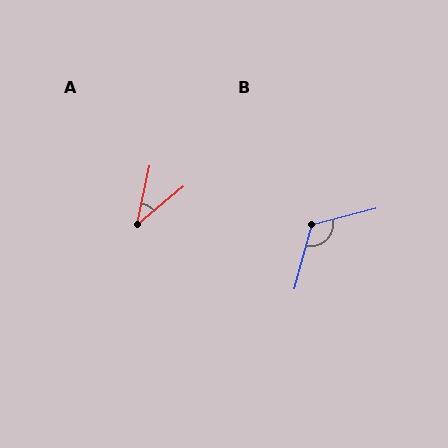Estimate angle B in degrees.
Approximately 119 degrees.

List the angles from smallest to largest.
A (38°), B (119°).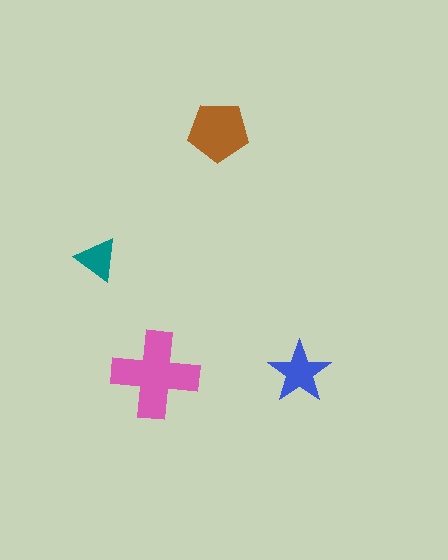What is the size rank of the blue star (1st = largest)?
3rd.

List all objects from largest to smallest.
The pink cross, the brown pentagon, the blue star, the teal triangle.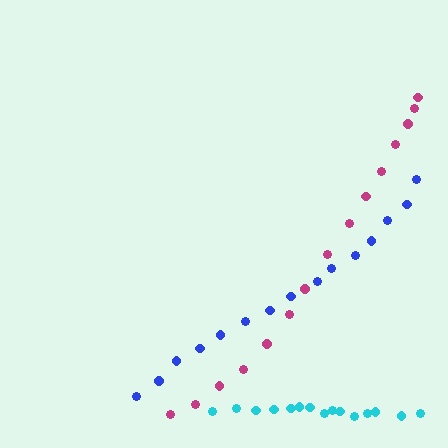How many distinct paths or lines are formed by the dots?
There are 3 distinct paths.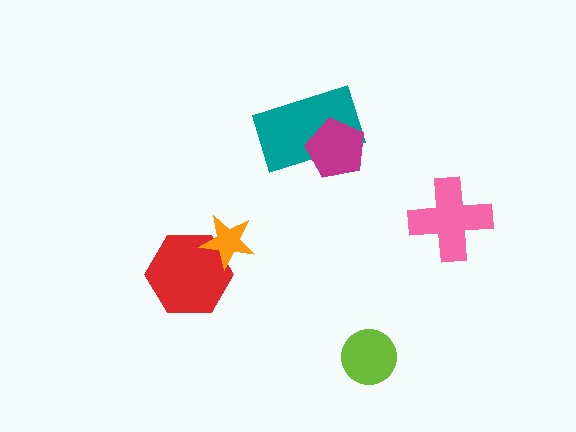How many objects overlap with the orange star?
1 object overlaps with the orange star.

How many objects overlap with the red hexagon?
1 object overlaps with the red hexagon.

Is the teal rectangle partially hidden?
Yes, it is partially covered by another shape.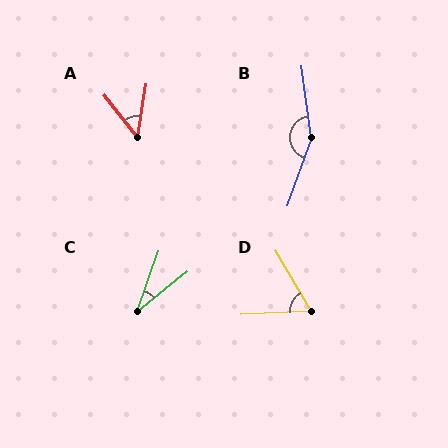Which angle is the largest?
B, at approximately 153 degrees.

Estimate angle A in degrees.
Approximately 48 degrees.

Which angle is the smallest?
C, at approximately 32 degrees.